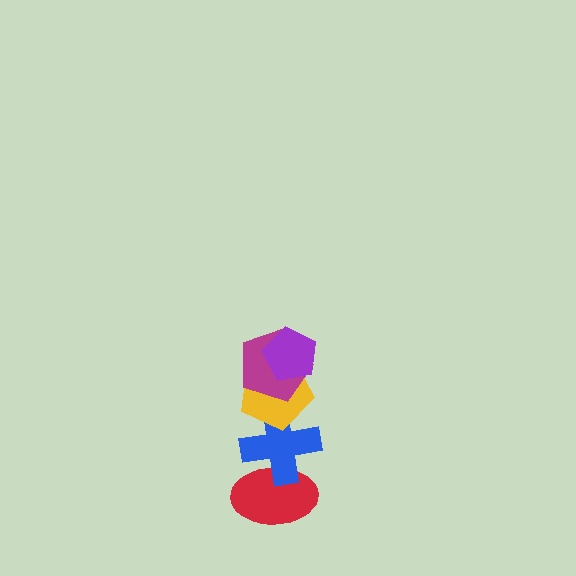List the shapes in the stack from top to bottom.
From top to bottom: the purple pentagon, the magenta pentagon, the yellow pentagon, the blue cross, the red ellipse.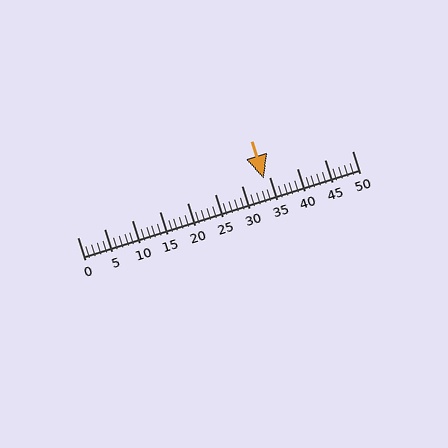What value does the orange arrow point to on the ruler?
The orange arrow points to approximately 34.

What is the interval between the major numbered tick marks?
The major tick marks are spaced 5 units apart.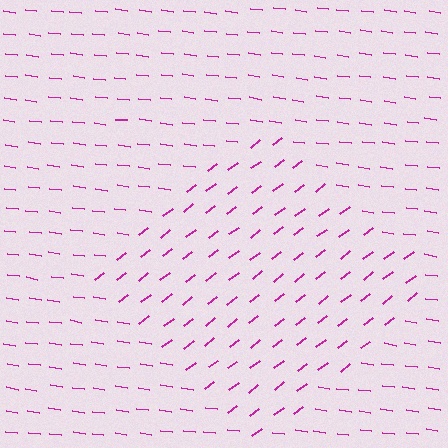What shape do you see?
I see a diamond.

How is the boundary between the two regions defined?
The boundary is defined purely by a change in line orientation (approximately 45 degrees difference). All lines are the same color and thickness.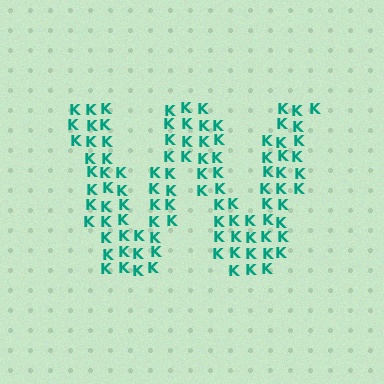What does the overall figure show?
The overall figure shows the letter W.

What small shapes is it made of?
It is made of small letter K's.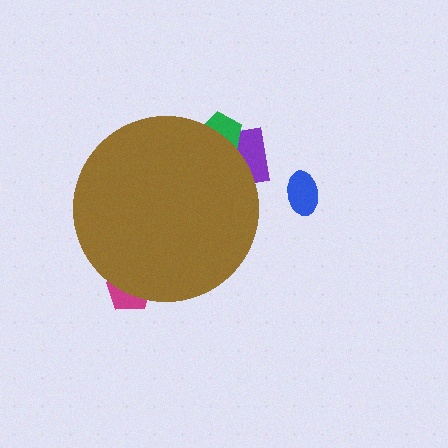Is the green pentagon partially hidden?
Yes, the green pentagon is partially hidden behind the brown circle.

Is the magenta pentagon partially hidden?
Yes, the magenta pentagon is partially hidden behind the brown circle.